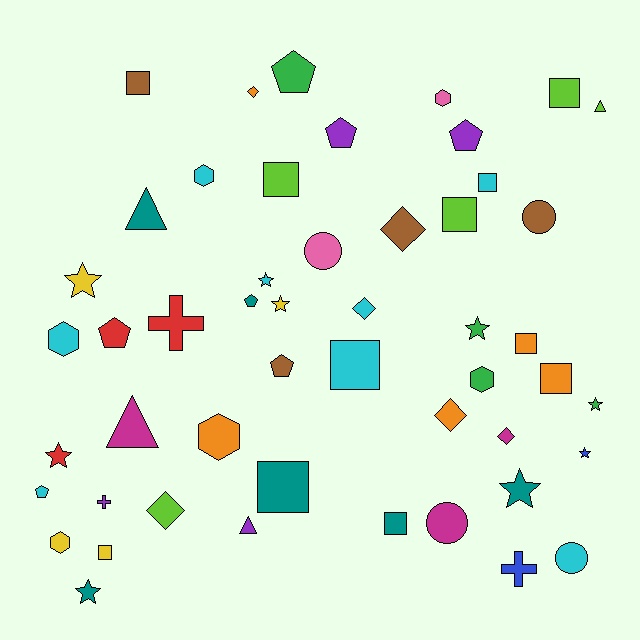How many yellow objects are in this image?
There are 4 yellow objects.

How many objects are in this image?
There are 50 objects.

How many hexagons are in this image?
There are 6 hexagons.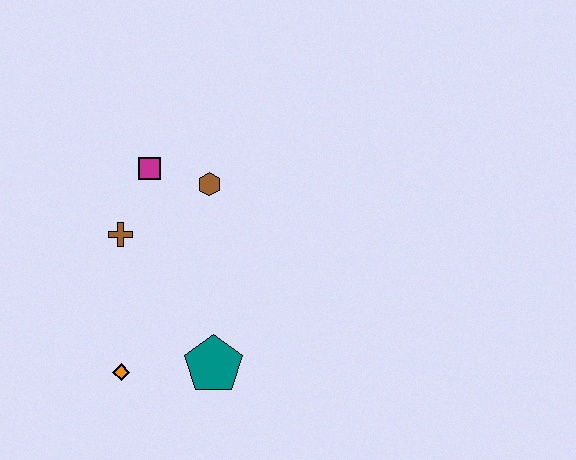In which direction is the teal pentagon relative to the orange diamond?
The teal pentagon is to the right of the orange diamond.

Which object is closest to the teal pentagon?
The orange diamond is closest to the teal pentagon.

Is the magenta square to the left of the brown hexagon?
Yes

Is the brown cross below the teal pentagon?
No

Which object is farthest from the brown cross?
The teal pentagon is farthest from the brown cross.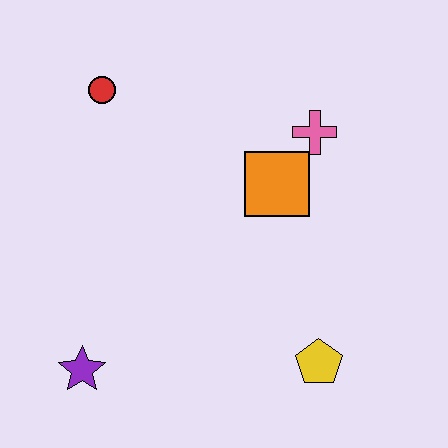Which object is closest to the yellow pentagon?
The orange square is closest to the yellow pentagon.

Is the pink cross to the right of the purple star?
Yes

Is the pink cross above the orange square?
Yes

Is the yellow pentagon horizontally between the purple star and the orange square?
No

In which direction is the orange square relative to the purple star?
The orange square is to the right of the purple star.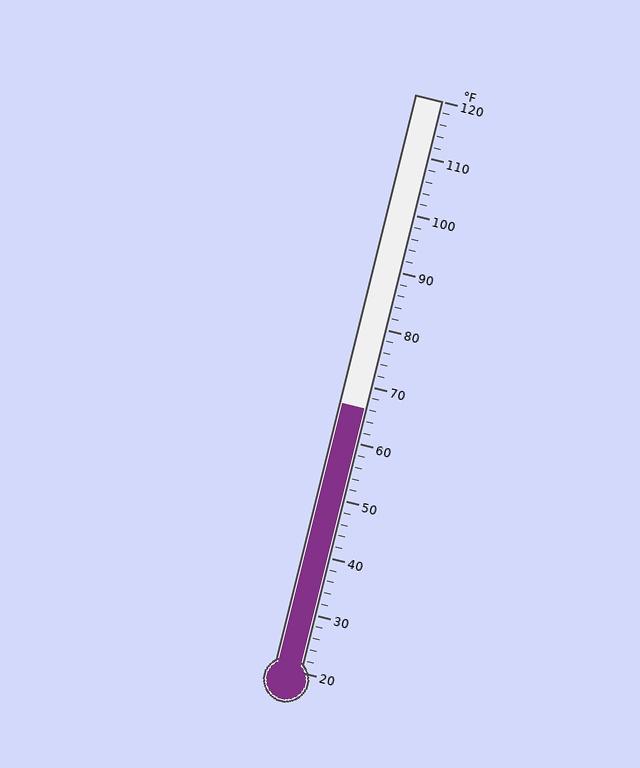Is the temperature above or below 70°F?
The temperature is below 70°F.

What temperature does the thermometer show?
The thermometer shows approximately 66°F.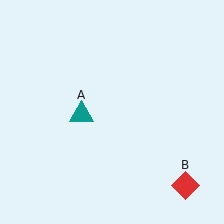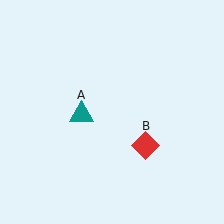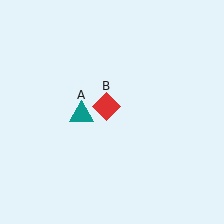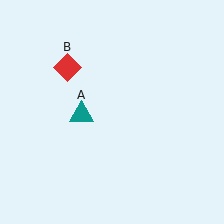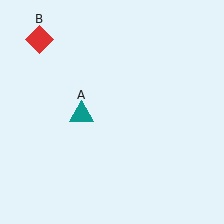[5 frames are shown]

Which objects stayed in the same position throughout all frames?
Teal triangle (object A) remained stationary.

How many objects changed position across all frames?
1 object changed position: red diamond (object B).